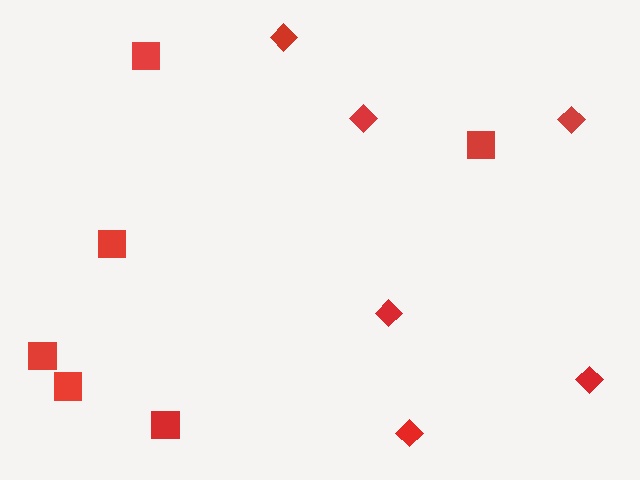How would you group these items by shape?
There are 2 groups: one group of diamonds (6) and one group of squares (6).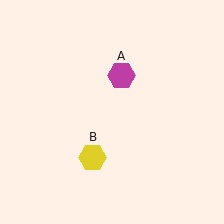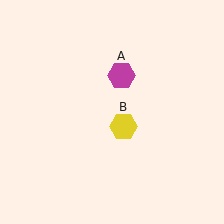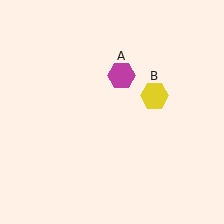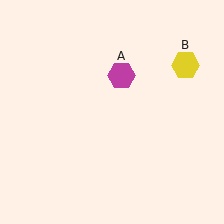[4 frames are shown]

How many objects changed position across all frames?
1 object changed position: yellow hexagon (object B).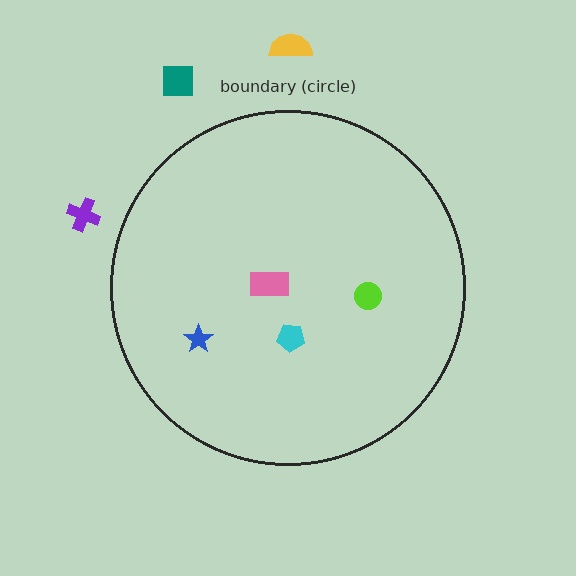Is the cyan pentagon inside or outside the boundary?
Inside.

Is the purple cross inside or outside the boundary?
Outside.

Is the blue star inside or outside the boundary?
Inside.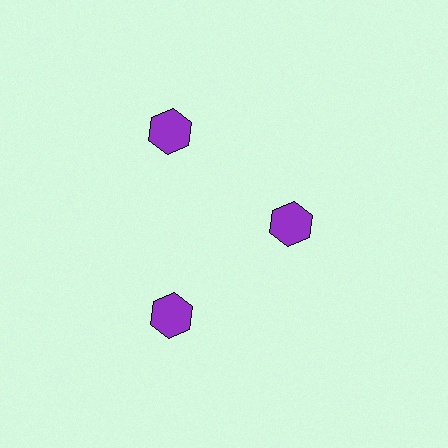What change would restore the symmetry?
The symmetry would be restored by moving it outward, back onto the ring so that all 3 hexagons sit at equal angles and equal distance from the center.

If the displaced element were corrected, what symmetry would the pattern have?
It would have 3-fold rotational symmetry — the pattern would map onto itself every 120 degrees.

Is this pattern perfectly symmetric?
No. The 3 purple hexagons are arranged in a ring, but one element near the 3 o'clock position is pulled inward toward the center, breaking the 3-fold rotational symmetry.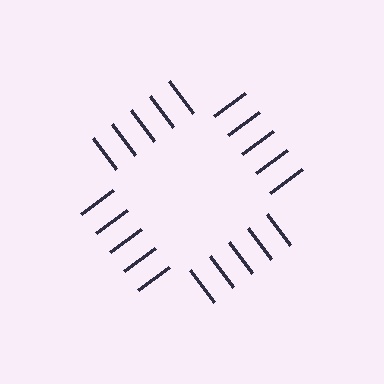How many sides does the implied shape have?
4 sides — the line-ends trace a square.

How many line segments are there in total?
20 — 5 along each of the 4 edges.